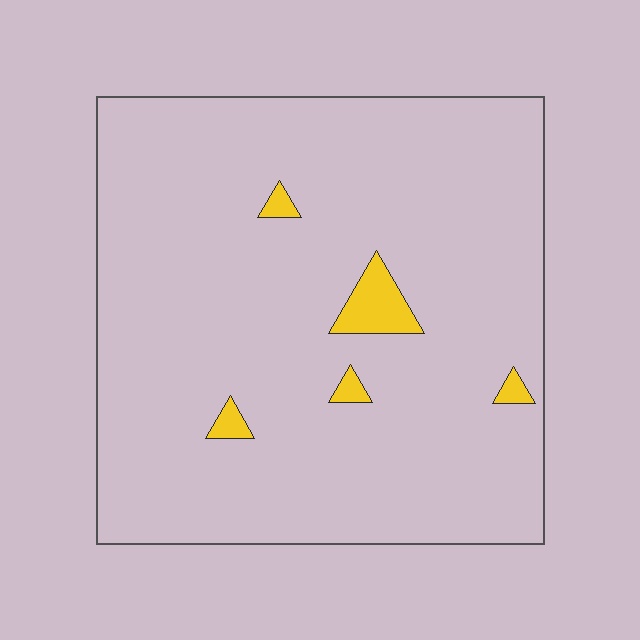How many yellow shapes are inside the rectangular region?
5.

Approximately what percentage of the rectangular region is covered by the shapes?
Approximately 5%.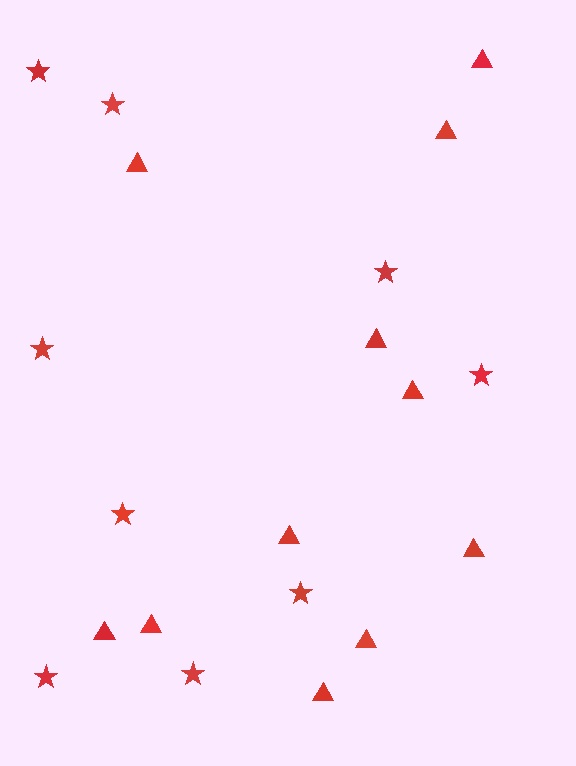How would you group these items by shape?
There are 2 groups: one group of stars (9) and one group of triangles (11).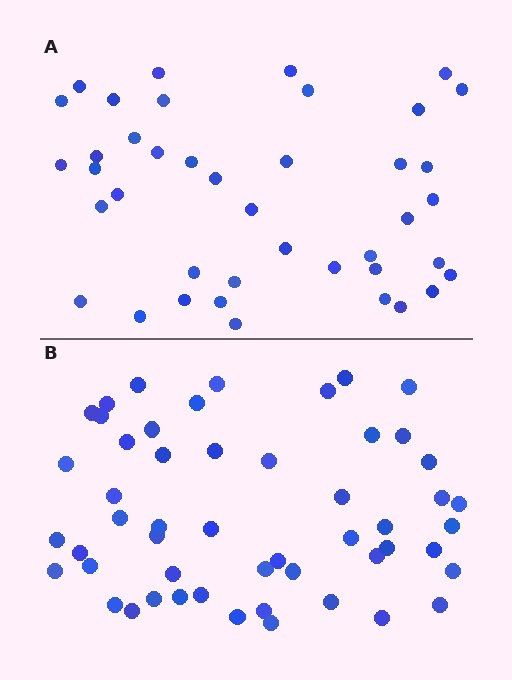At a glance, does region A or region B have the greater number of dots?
Region B (the bottom region) has more dots.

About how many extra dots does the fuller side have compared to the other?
Region B has roughly 12 or so more dots than region A.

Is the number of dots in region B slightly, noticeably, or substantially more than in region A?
Region B has noticeably more, but not dramatically so. The ratio is roughly 1.3 to 1.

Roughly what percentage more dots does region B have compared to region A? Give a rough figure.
About 25% more.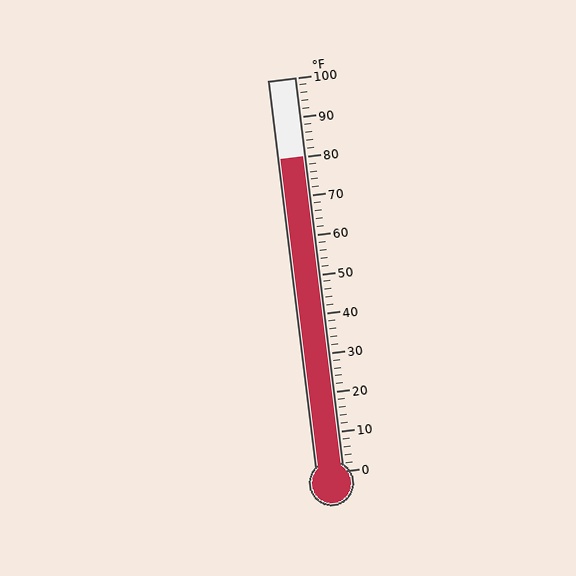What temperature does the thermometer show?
The thermometer shows approximately 80°F.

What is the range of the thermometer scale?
The thermometer scale ranges from 0°F to 100°F.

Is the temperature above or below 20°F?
The temperature is above 20°F.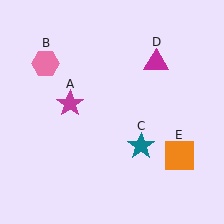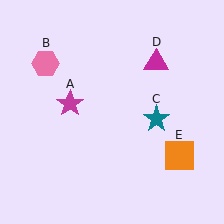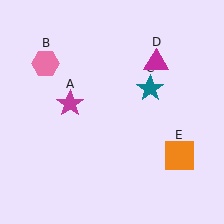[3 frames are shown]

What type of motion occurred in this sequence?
The teal star (object C) rotated counterclockwise around the center of the scene.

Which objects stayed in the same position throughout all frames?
Magenta star (object A) and pink hexagon (object B) and magenta triangle (object D) and orange square (object E) remained stationary.